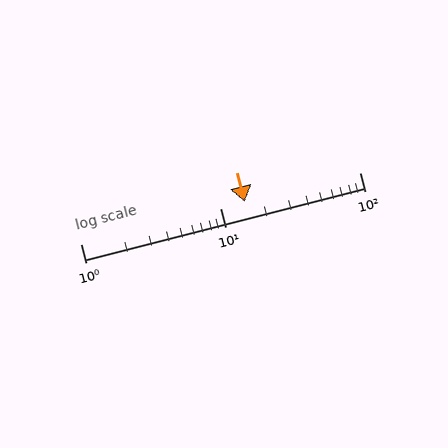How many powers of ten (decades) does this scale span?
The scale spans 2 decades, from 1 to 100.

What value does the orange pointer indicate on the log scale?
The pointer indicates approximately 15.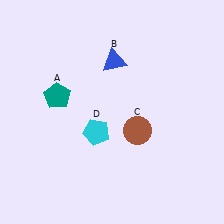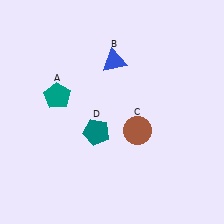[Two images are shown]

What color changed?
The pentagon (D) changed from cyan in Image 1 to teal in Image 2.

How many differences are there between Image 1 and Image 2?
There is 1 difference between the two images.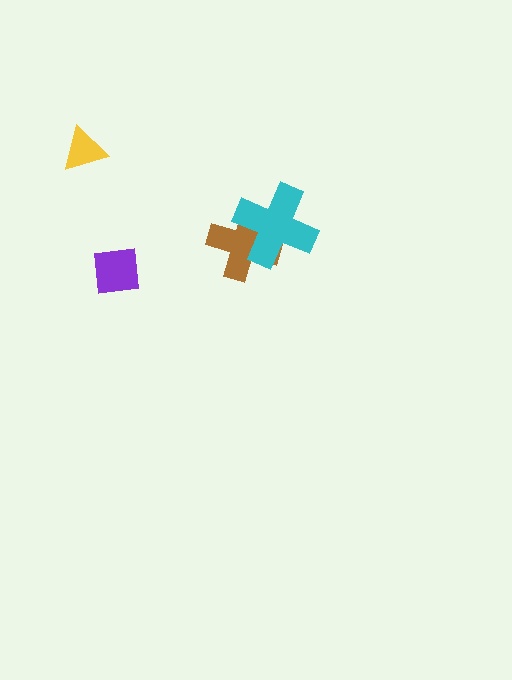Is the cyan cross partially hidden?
No, no other shape covers it.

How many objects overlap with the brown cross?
1 object overlaps with the brown cross.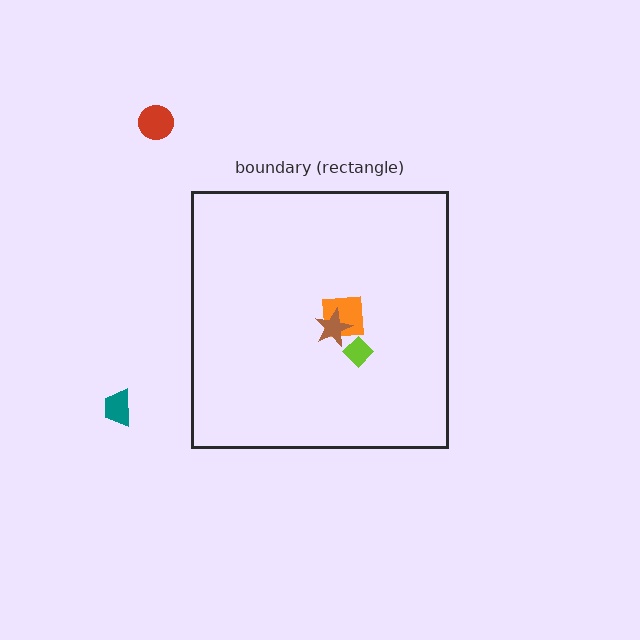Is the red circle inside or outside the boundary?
Outside.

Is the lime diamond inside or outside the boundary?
Inside.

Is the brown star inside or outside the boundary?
Inside.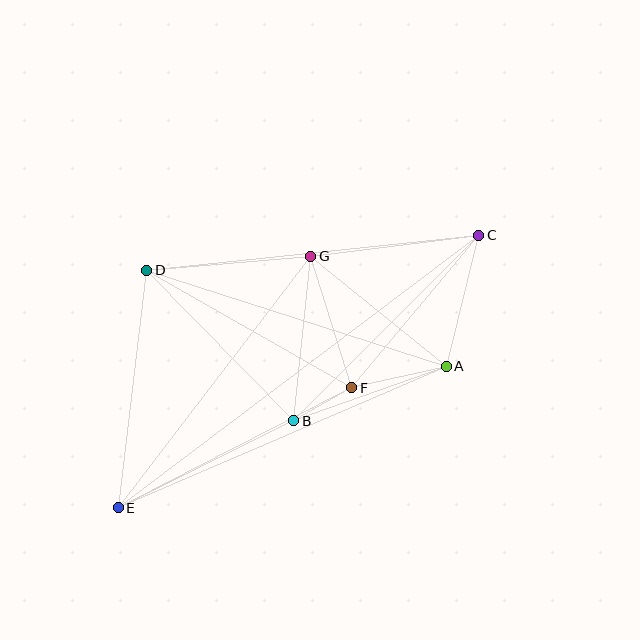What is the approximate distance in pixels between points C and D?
The distance between C and D is approximately 334 pixels.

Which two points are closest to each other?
Points B and F are closest to each other.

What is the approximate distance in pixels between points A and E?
The distance between A and E is approximately 357 pixels.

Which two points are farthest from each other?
Points C and E are farthest from each other.